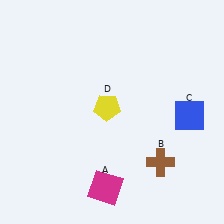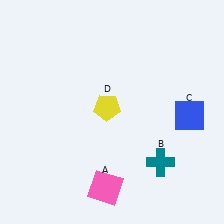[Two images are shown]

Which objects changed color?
A changed from magenta to pink. B changed from brown to teal.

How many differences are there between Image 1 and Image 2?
There are 2 differences between the two images.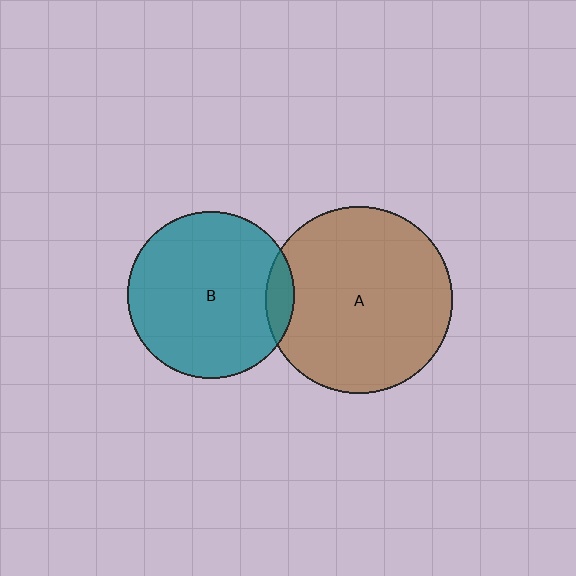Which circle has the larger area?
Circle A (brown).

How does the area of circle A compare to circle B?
Approximately 1.3 times.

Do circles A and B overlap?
Yes.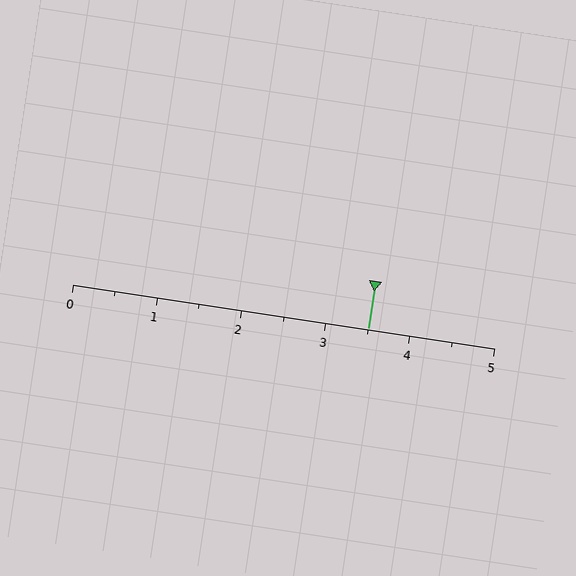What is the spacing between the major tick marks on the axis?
The major ticks are spaced 1 apart.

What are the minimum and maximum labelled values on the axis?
The axis runs from 0 to 5.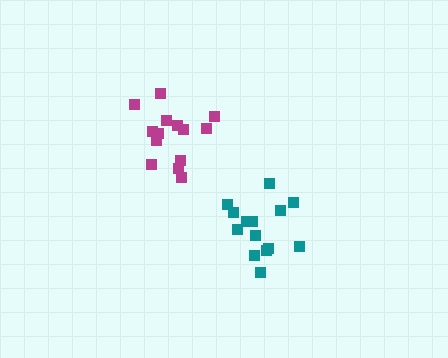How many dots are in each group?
Group 1: 14 dots, Group 2: 14 dots (28 total).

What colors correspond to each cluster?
The clusters are colored: teal, magenta.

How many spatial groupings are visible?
There are 2 spatial groupings.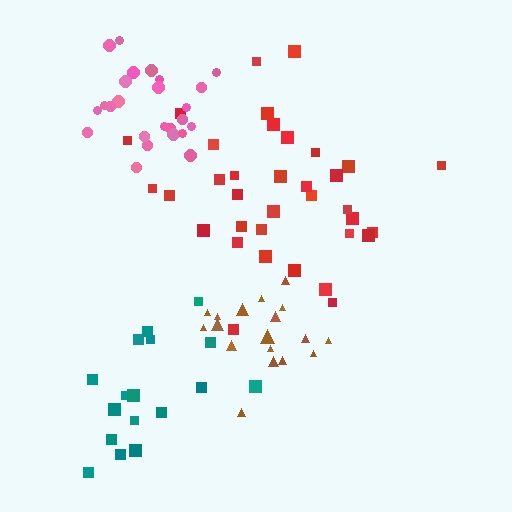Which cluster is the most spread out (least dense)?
Red.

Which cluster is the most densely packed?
Brown.